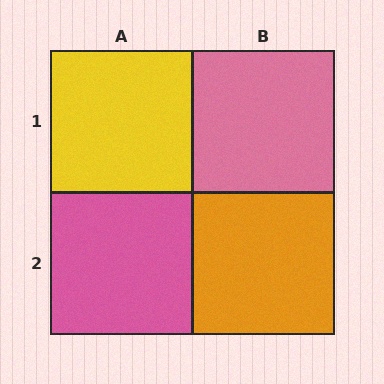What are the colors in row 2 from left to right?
Pink, orange.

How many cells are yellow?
1 cell is yellow.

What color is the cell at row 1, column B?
Pink.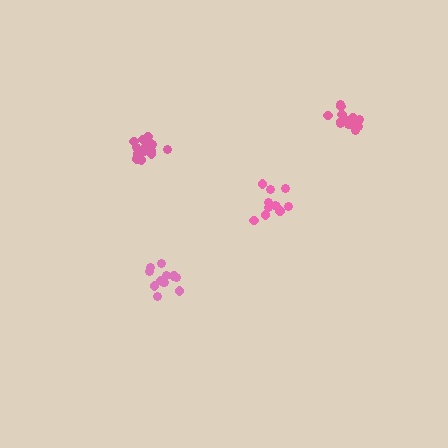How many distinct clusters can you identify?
There are 4 distinct clusters.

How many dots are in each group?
Group 1: 17 dots, Group 2: 11 dots, Group 3: 15 dots, Group 4: 12 dots (55 total).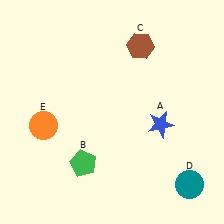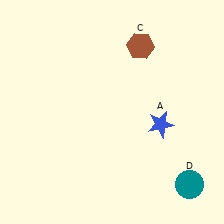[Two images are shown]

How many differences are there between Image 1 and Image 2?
There are 2 differences between the two images.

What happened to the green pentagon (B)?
The green pentagon (B) was removed in Image 2. It was in the bottom-left area of Image 1.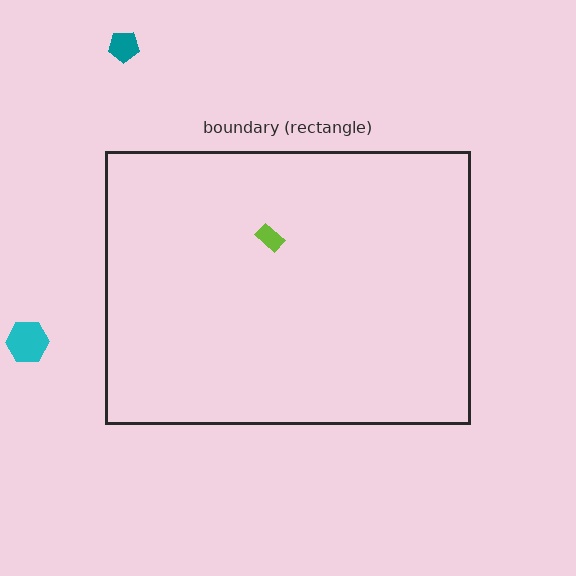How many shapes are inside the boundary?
1 inside, 2 outside.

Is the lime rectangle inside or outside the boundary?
Inside.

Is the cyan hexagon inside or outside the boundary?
Outside.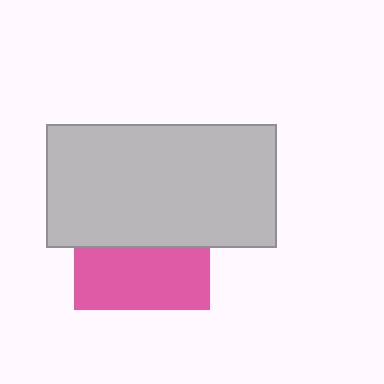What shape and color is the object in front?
The object in front is a light gray rectangle.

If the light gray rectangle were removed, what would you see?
You would see the complete pink square.